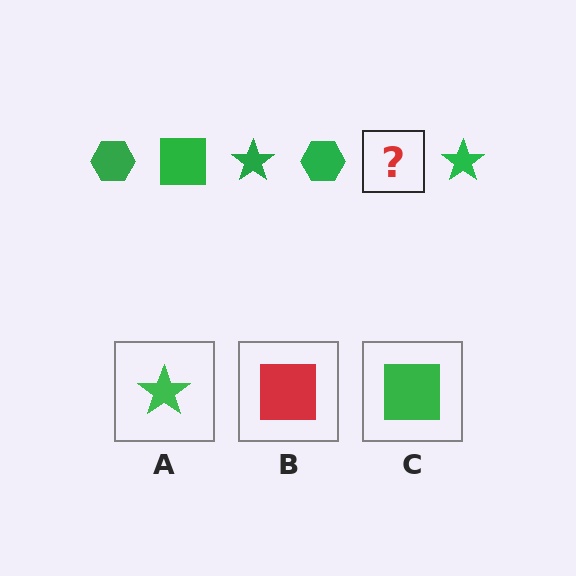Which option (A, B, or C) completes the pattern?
C.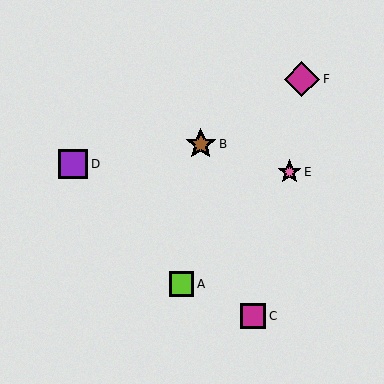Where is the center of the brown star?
The center of the brown star is at (201, 144).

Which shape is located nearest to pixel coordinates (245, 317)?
The magenta square (labeled C) at (253, 316) is nearest to that location.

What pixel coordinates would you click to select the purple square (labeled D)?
Click at (73, 164) to select the purple square D.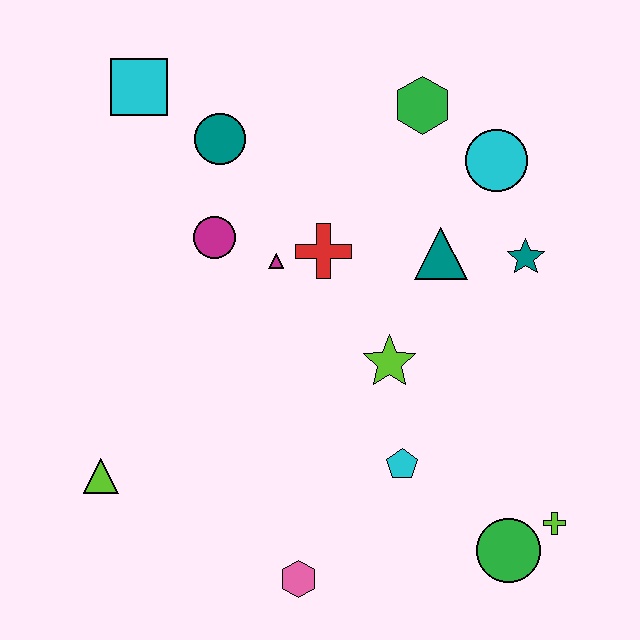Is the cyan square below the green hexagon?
No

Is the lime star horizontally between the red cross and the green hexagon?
Yes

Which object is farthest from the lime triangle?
The cyan circle is farthest from the lime triangle.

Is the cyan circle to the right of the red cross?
Yes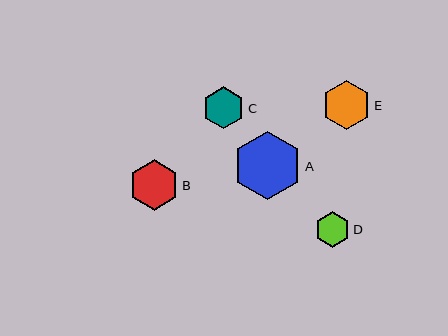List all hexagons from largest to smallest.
From largest to smallest: A, B, E, C, D.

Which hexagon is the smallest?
Hexagon D is the smallest with a size of approximately 36 pixels.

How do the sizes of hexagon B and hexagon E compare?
Hexagon B and hexagon E are approximately the same size.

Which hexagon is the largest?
Hexagon A is the largest with a size of approximately 69 pixels.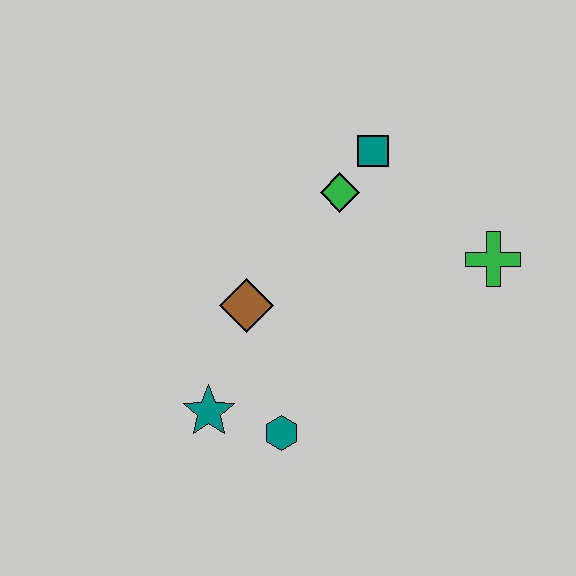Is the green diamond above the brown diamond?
Yes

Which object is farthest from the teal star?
The green cross is farthest from the teal star.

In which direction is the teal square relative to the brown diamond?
The teal square is above the brown diamond.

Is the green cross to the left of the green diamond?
No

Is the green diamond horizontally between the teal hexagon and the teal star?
No